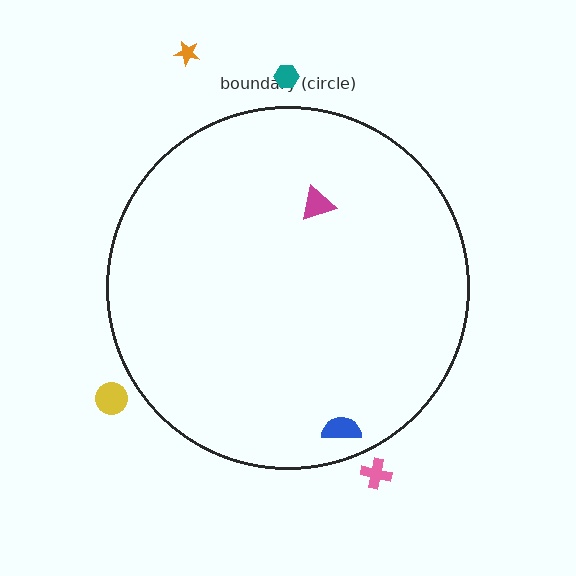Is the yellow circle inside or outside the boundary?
Outside.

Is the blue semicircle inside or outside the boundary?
Inside.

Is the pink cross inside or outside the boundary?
Outside.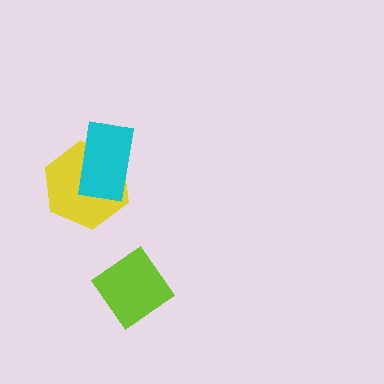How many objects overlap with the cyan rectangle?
1 object overlaps with the cyan rectangle.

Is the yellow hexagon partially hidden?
Yes, it is partially covered by another shape.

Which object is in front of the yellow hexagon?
The cyan rectangle is in front of the yellow hexagon.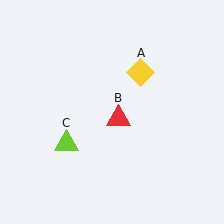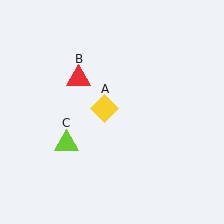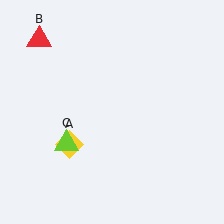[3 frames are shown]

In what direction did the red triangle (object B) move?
The red triangle (object B) moved up and to the left.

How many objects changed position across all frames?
2 objects changed position: yellow diamond (object A), red triangle (object B).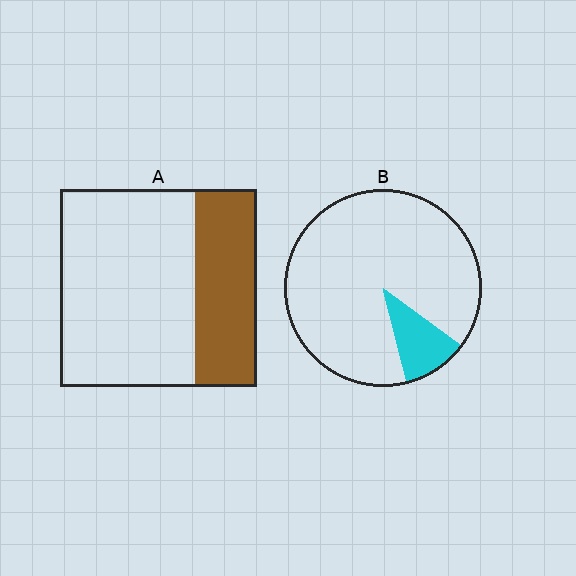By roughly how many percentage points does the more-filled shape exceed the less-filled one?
By roughly 20 percentage points (A over B).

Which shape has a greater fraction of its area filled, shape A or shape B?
Shape A.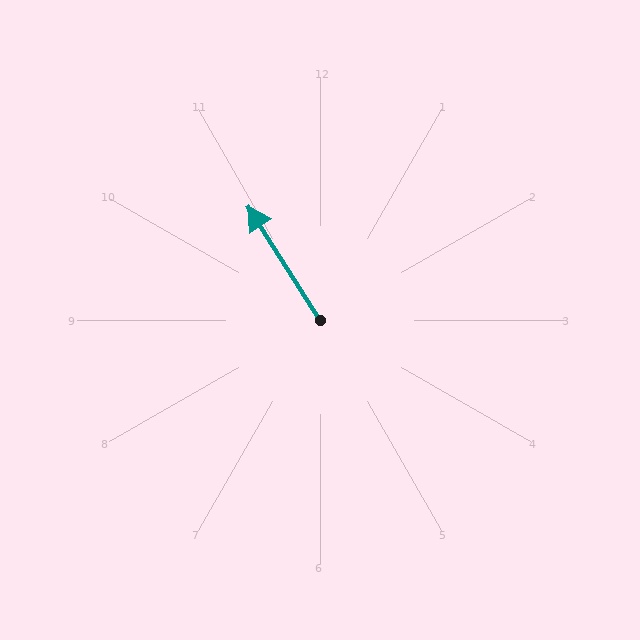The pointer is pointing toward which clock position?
Roughly 11 o'clock.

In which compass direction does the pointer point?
Northwest.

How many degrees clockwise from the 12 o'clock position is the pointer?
Approximately 328 degrees.